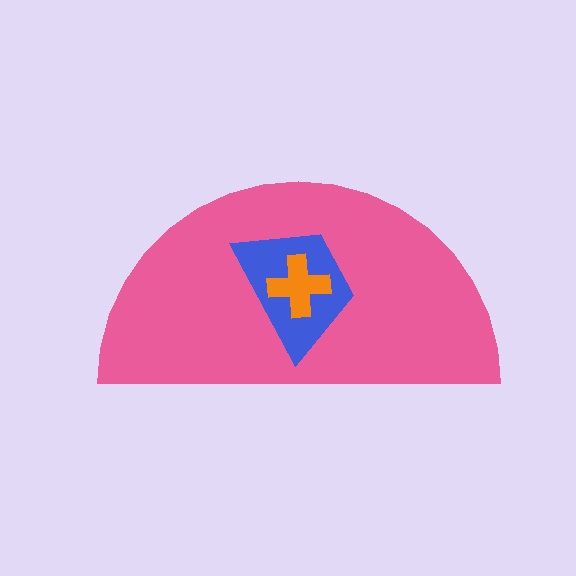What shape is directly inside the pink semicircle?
The blue trapezoid.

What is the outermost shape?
The pink semicircle.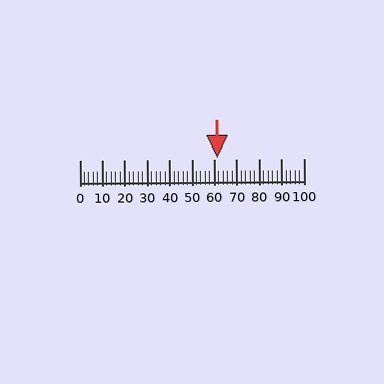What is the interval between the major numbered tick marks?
The major tick marks are spaced 10 units apart.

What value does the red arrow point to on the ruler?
The red arrow points to approximately 61.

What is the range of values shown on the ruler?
The ruler shows values from 0 to 100.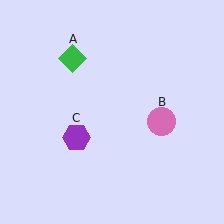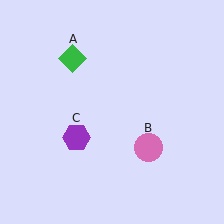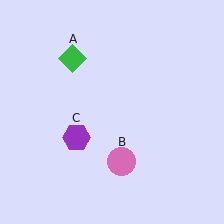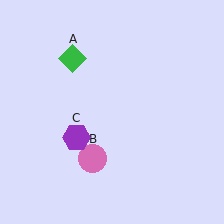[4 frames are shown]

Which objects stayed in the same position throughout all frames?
Green diamond (object A) and purple hexagon (object C) remained stationary.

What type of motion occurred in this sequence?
The pink circle (object B) rotated clockwise around the center of the scene.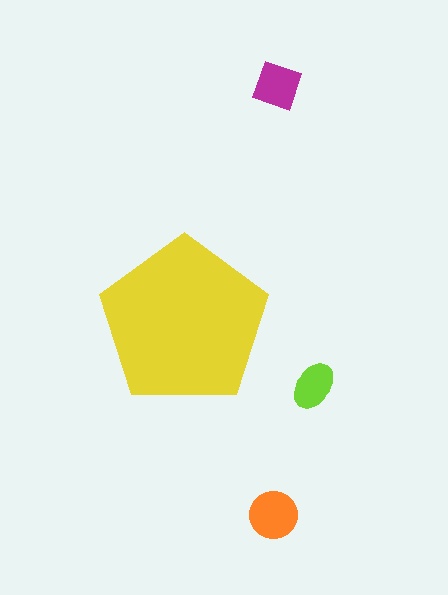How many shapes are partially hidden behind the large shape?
0 shapes are partially hidden.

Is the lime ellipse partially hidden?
No, the lime ellipse is fully visible.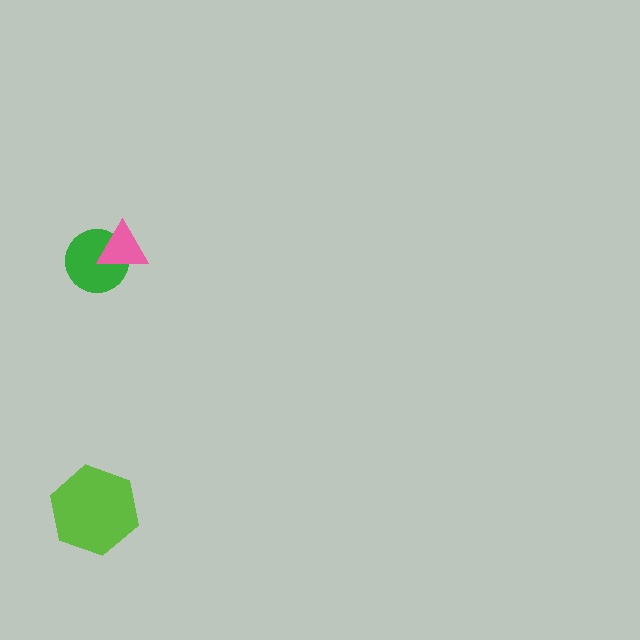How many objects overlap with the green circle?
1 object overlaps with the green circle.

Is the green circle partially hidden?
Yes, it is partially covered by another shape.